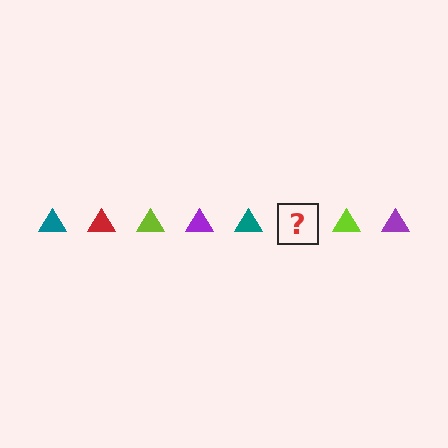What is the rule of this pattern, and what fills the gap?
The rule is that the pattern cycles through teal, red, lime, purple triangles. The gap should be filled with a red triangle.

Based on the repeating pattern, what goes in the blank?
The blank should be a red triangle.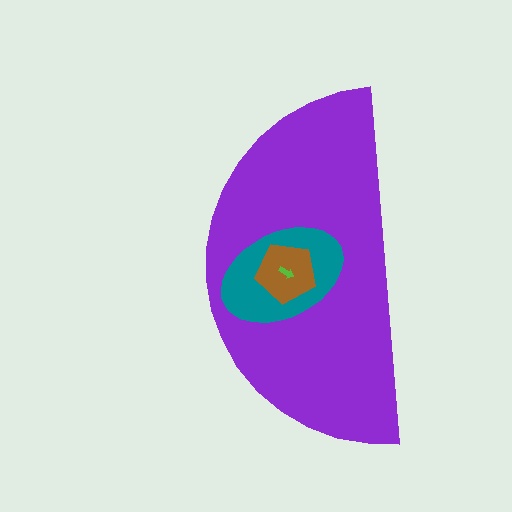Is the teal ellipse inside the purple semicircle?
Yes.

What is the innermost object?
The lime arrow.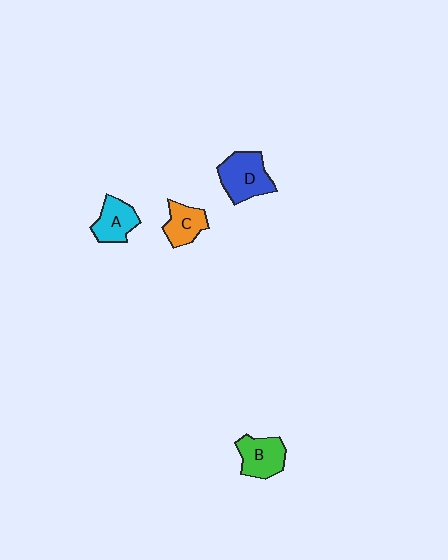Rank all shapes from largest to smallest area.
From largest to smallest: D (blue), B (green), A (cyan), C (orange).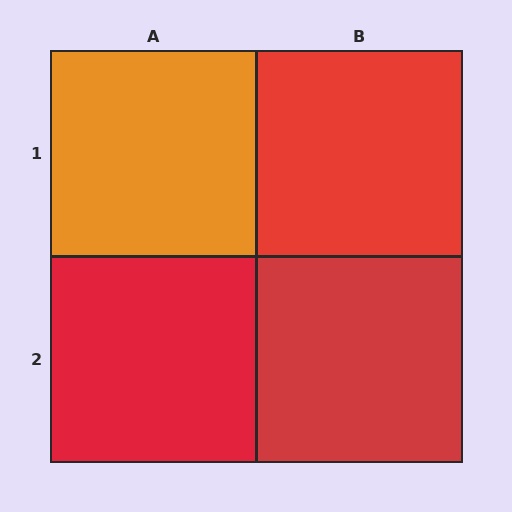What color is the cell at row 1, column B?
Red.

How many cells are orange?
1 cell is orange.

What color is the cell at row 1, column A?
Orange.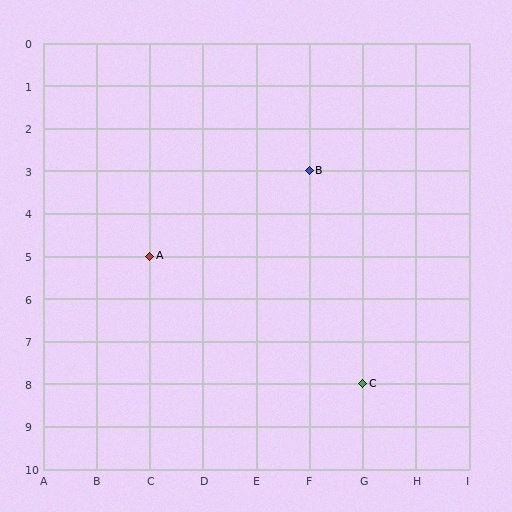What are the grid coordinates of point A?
Point A is at grid coordinates (C, 5).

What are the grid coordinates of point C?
Point C is at grid coordinates (G, 8).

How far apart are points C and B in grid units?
Points C and B are 1 column and 5 rows apart (about 5.1 grid units diagonally).